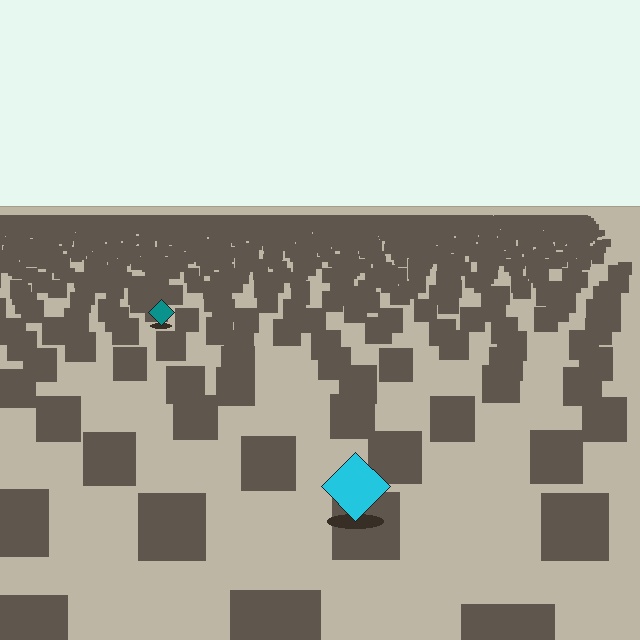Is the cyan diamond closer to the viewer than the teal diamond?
Yes. The cyan diamond is closer — you can tell from the texture gradient: the ground texture is coarser near it.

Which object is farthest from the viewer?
The teal diamond is farthest from the viewer. It appears smaller and the ground texture around it is denser.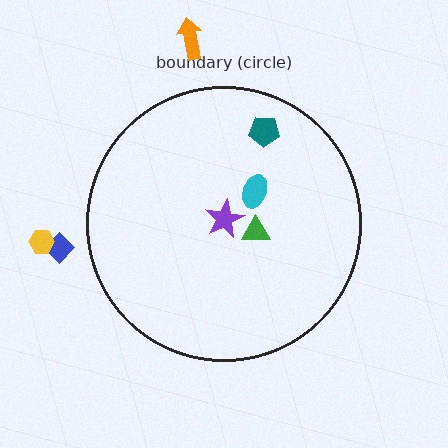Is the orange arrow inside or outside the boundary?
Outside.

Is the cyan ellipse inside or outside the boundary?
Inside.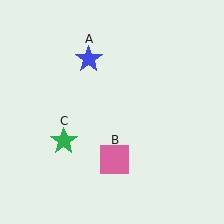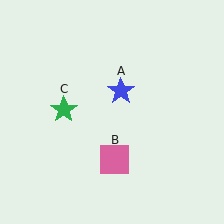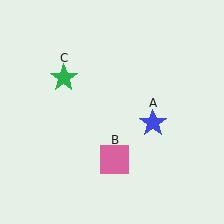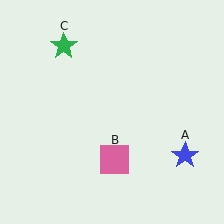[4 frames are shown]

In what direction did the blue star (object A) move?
The blue star (object A) moved down and to the right.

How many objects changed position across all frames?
2 objects changed position: blue star (object A), green star (object C).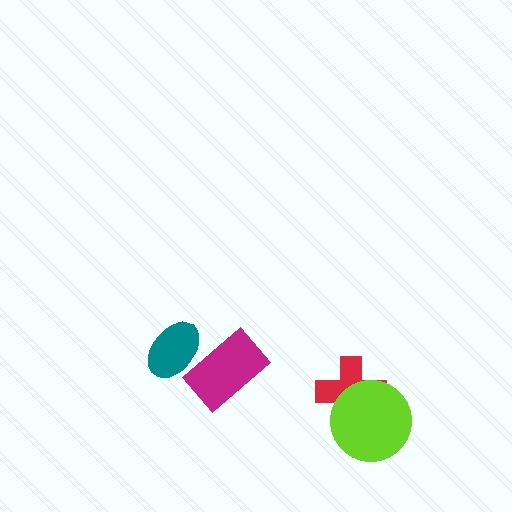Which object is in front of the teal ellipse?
The magenta rectangle is in front of the teal ellipse.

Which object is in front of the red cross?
The lime circle is in front of the red cross.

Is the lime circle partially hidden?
No, no other shape covers it.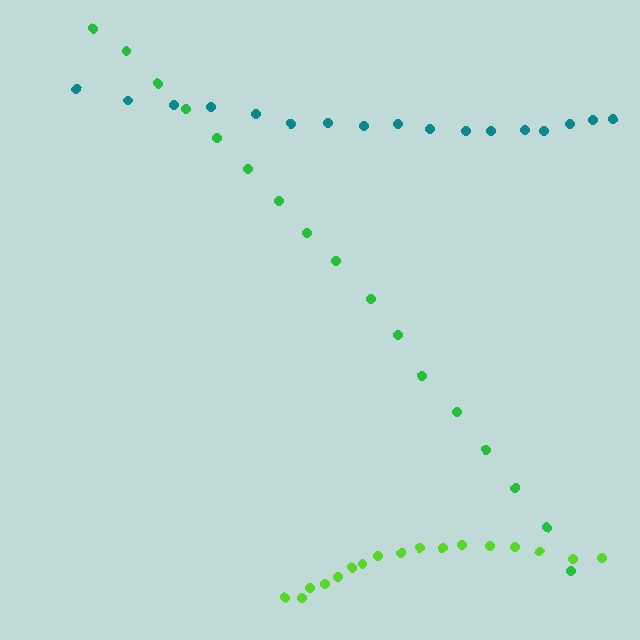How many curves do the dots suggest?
There are 3 distinct paths.